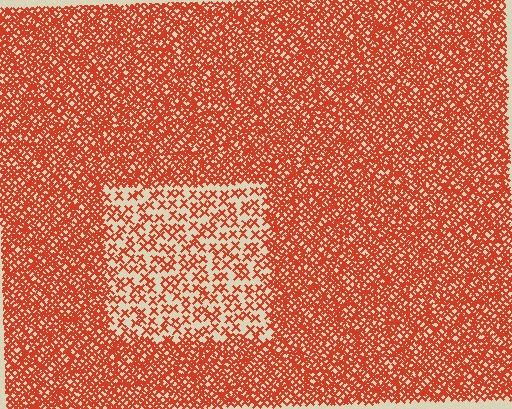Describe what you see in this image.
The image contains small red elements arranged at two different densities. A rectangle-shaped region is visible where the elements are less densely packed than the surrounding area.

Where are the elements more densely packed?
The elements are more densely packed outside the rectangle boundary.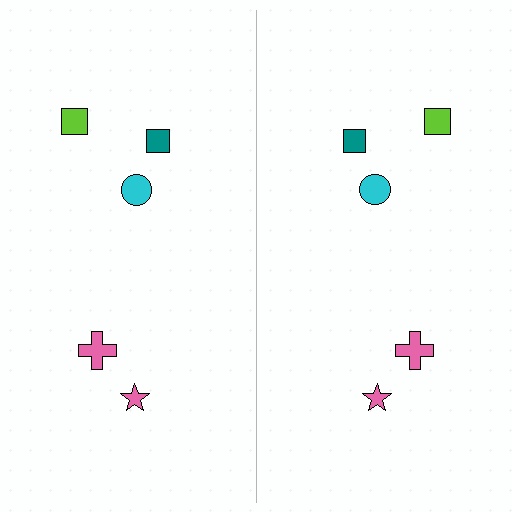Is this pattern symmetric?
Yes, this pattern has bilateral (reflection) symmetry.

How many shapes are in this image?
There are 10 shapes in this image.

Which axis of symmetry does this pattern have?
The pattern has a vertical axis of symmetry running through the center of the image.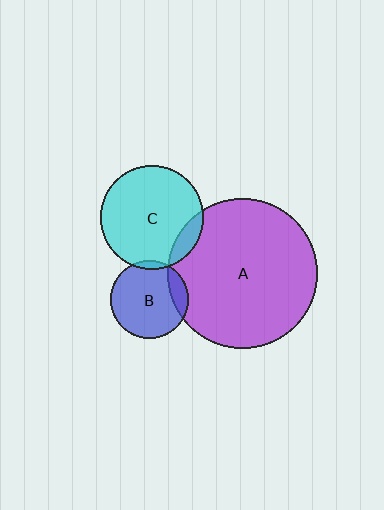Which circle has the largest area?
Circle A (purple).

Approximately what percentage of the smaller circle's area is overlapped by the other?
Approximately 15%.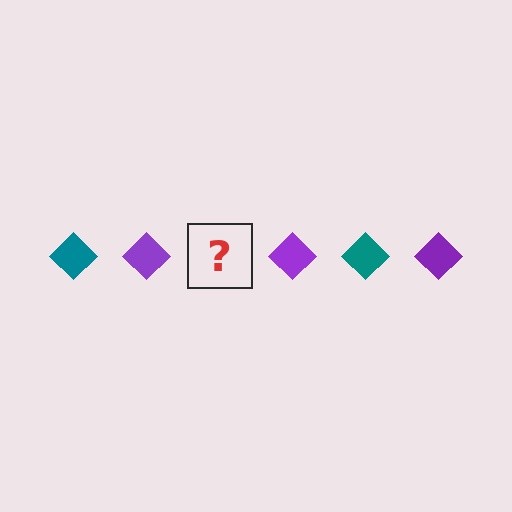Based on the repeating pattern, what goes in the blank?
The blank should be a teal diamond.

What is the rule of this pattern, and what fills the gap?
The rule is that the pattern cycles through teal, purple diamonds. The gap should be filled with a teal diamond.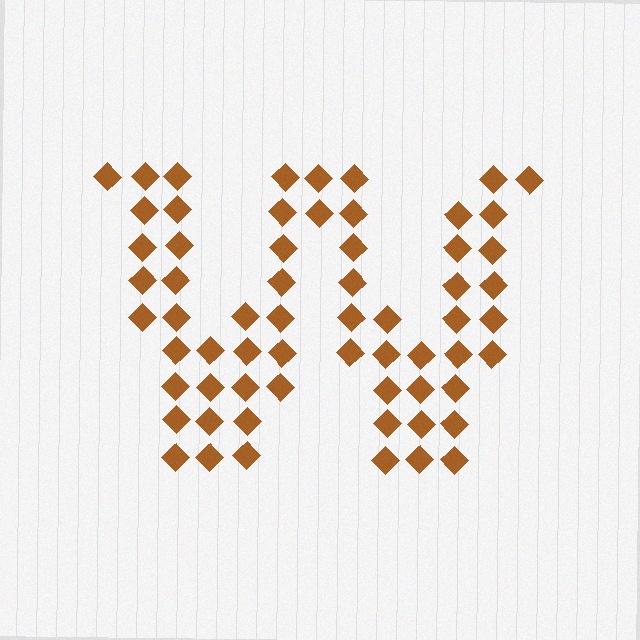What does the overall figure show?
The overall figure shows the letter W.